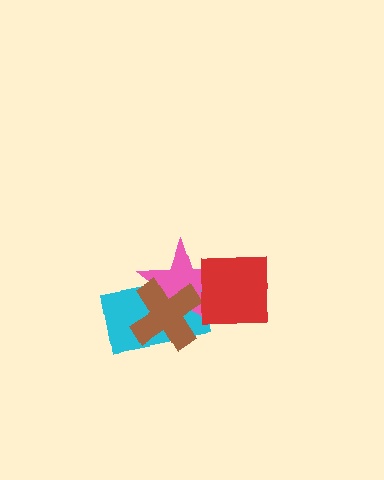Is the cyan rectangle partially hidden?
Yes, it is partially covered by another shape.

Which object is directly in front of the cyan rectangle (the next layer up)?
The pink star is directly in front of the cyan rectangle.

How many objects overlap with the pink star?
3 objects overlap with the pink star.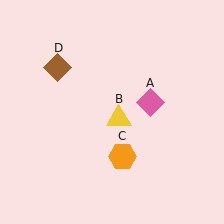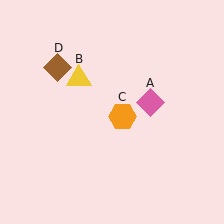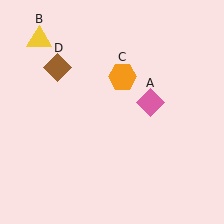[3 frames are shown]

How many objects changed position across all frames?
2 objects changed position: yellow triangle (object B), orange hexagon (object C).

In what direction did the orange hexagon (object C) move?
The orange hexagon (object C) moved up.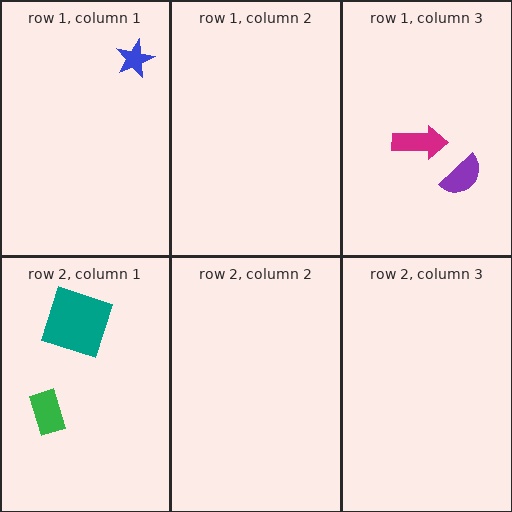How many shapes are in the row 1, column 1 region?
1.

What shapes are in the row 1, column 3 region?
The purple semicircle, the magenta arrow.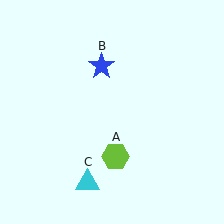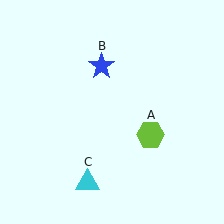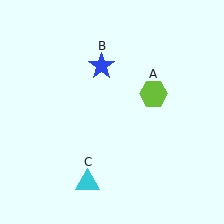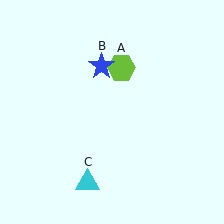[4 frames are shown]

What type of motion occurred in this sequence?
The lime hexagon (object A) rotated counterclockwise around the center of the scene.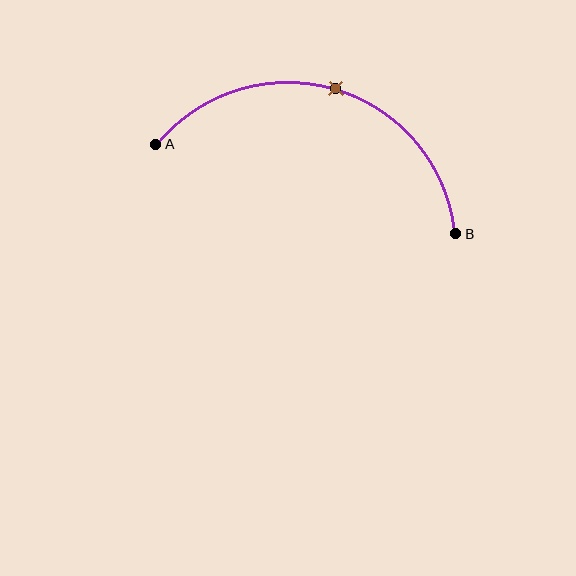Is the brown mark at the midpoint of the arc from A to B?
Yes. The brown mark lies on the arc at equal arc-length from both A and B — it is the arc midpoint.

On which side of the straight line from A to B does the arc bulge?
The arc bulges above the straight line connecting A and B.